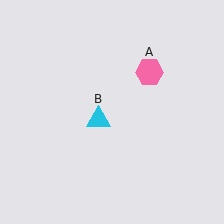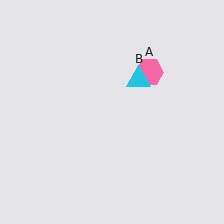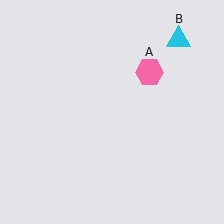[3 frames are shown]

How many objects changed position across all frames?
1 object changed position: cyan triangle (object B).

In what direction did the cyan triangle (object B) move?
The cyan triangle (object B) moved up and to the right.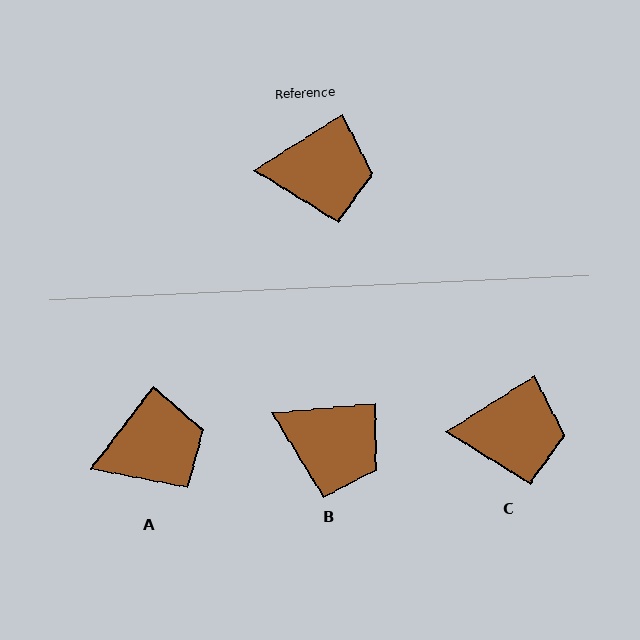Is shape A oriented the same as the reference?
No, it is off by about 21 degrees.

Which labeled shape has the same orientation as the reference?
C.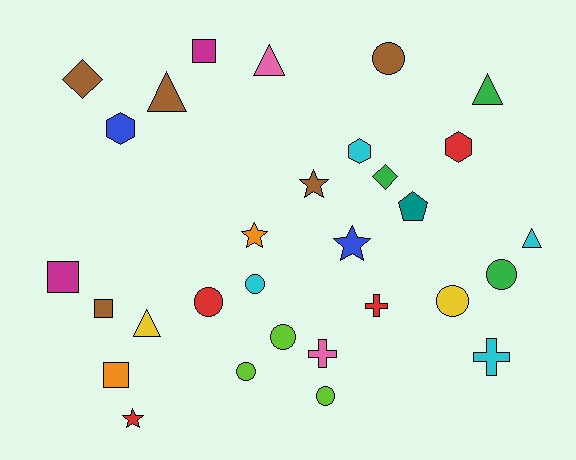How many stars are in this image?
There are 4 stars.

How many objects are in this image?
There are 30 objects.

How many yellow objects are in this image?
There are 2 yellow objects.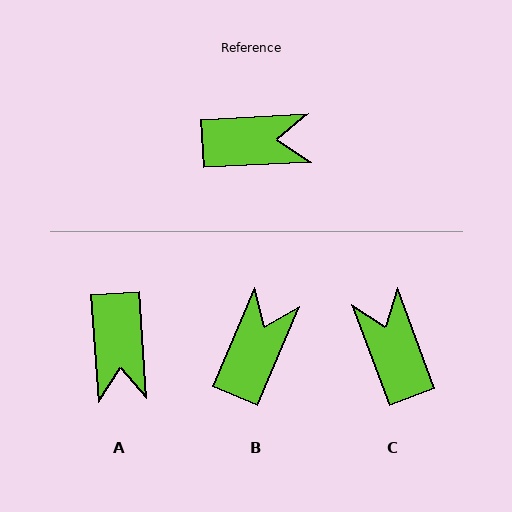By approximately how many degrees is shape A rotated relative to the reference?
Approximately 89 degrees clockwise.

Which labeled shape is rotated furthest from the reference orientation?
C, about 107 degrees away.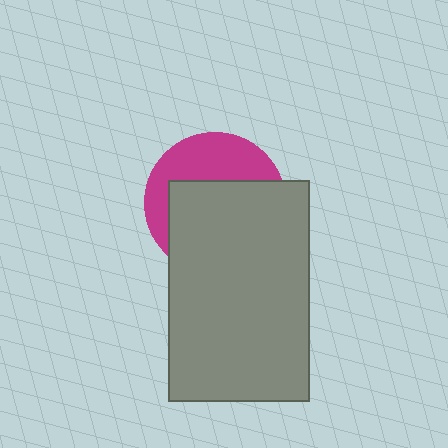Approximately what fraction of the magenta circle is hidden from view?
Roughly 62% of the magenta circle is hidden behind the gray rectangle.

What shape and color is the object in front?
The object in front is a gray rectangle.